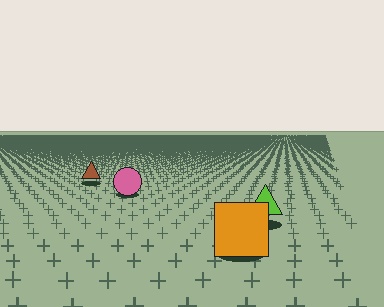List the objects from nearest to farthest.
From nearest to farthest: the orange square, the lime triangle, the pink circle, the brown triangle.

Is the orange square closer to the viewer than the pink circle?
Yes. The orange square is closer — you can tell from the texture gradient: the ground texture is coarser near it.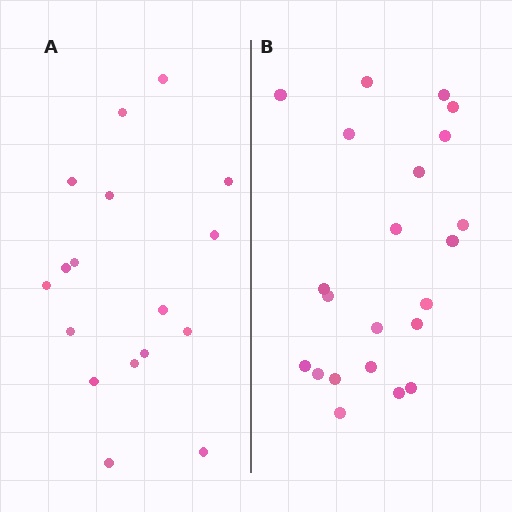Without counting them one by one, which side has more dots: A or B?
Region B (the right region) has more dots.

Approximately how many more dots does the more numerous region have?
Region B has about 5 more dots than region A.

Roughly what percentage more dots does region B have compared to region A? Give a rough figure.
About 30% more.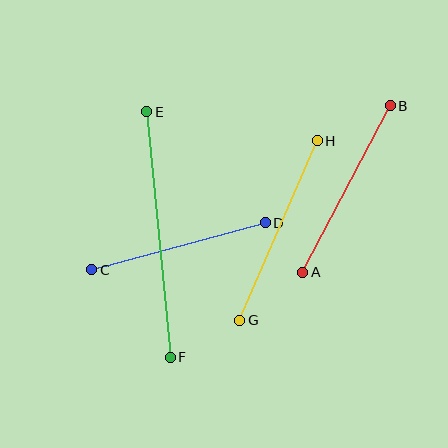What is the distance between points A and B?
The distance is approximately 188 pixels.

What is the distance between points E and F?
The distance is approximately 246 pixels.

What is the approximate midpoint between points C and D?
The midpoint is at approximately (178, 246) pixels.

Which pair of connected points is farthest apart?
Points E and F are farthest apart.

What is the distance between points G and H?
The distance is approximately 196 pixels.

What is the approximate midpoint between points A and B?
The midpoint is at approximately (347, 189) pixels.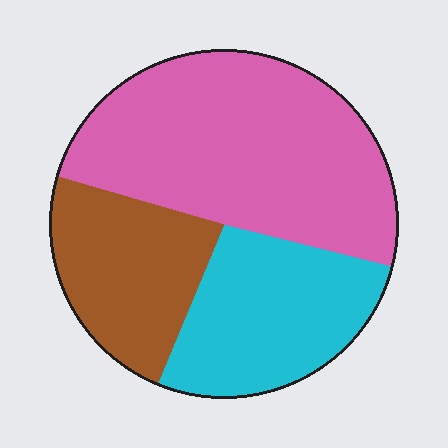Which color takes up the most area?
Pink, at roughly 50%.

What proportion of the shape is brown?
Brown takes up about one quarter (1/4) of the shape.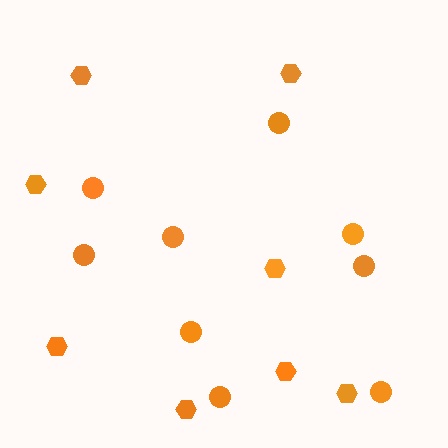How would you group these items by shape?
There are 2 groups: one group of circles (9) and one group of hexagons (8).